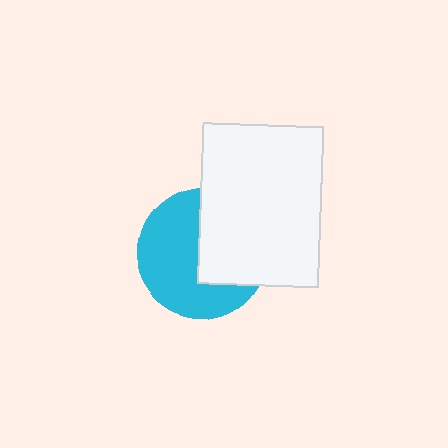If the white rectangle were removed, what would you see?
You would see the complete cyan circle.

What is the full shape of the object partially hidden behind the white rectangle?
The partially hidden object is a cyan circle.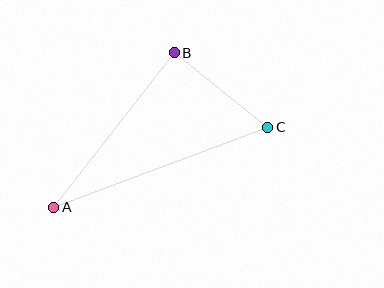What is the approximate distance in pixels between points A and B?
The distance between A and B is approximately 196 pixels.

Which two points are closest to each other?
Points B and C are closest to each other.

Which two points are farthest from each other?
Points A and C are farthest from each other.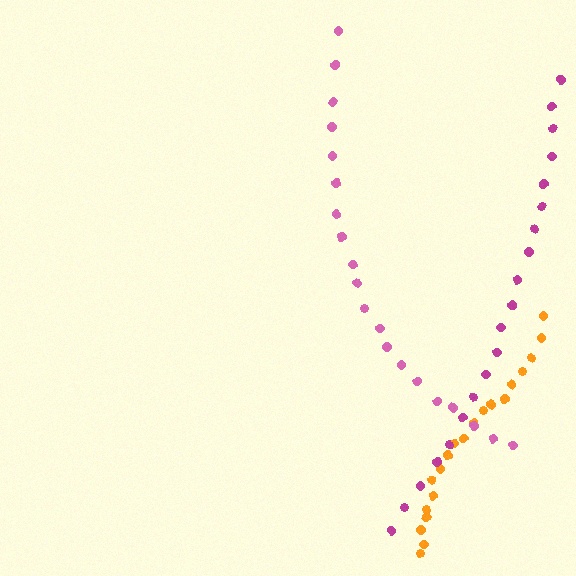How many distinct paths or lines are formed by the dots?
There are 3 distinct paths.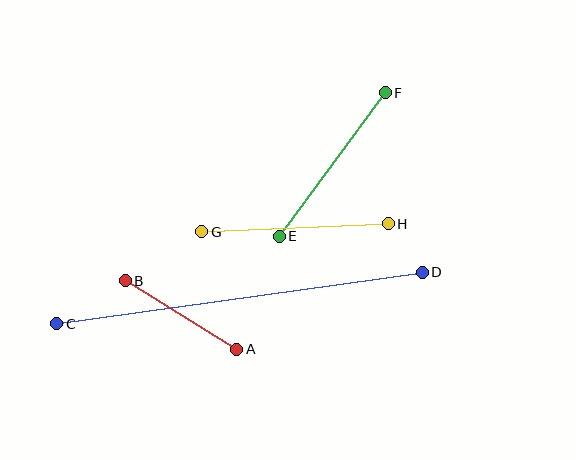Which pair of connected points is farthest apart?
Points C and D are farthest apart.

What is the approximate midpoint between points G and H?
The midpoint is at approximately (295, 228) pixels.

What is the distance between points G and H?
The distance is approximately 187 pixels.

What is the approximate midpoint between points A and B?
The midpoint is at approximately (181, 315) pixels.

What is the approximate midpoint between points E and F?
The midpoint is at approximately (332, 165) pixels.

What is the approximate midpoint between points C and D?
The midpoint is at approximately (239, 298) pixels.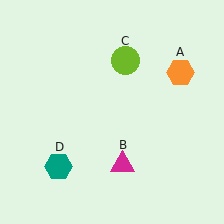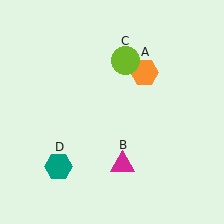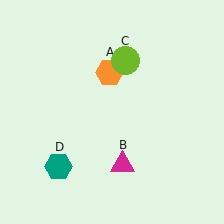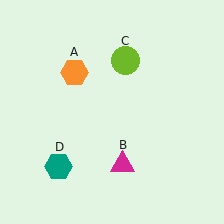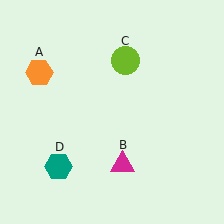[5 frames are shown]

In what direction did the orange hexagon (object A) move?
The orange hexagon (object A) moved left.